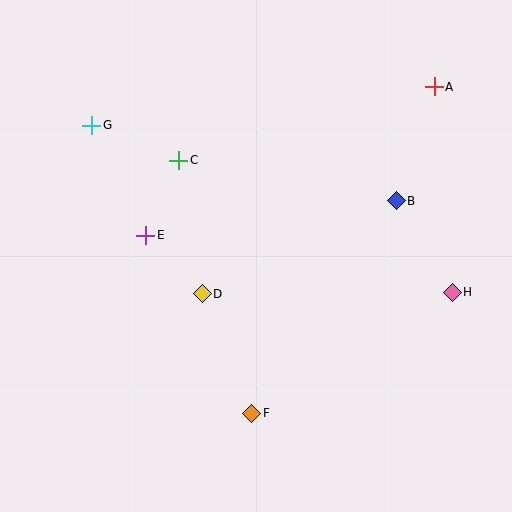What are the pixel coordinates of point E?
Point E is at (146, 235).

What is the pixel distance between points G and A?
The distance between G and A is 344 pixels.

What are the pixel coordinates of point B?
Point B is at (396, 201).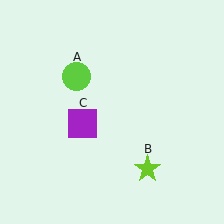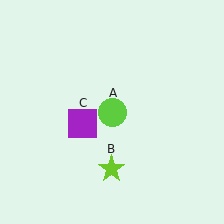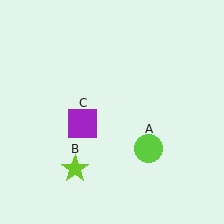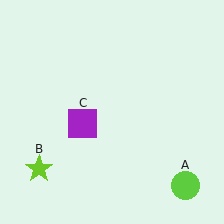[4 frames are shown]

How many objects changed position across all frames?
2 objects changed position: lime circle (object A), lime star (object B).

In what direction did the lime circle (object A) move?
The lime circle (object A) moved down and to the right.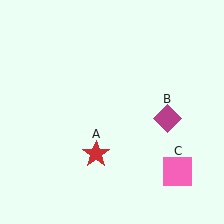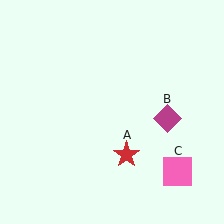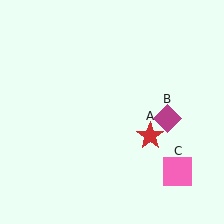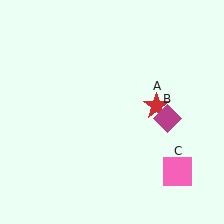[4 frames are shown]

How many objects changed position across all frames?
1 object changed position: red star (object A).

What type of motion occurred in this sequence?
The red star (object A) rotated counterclockwise around the center of the scene.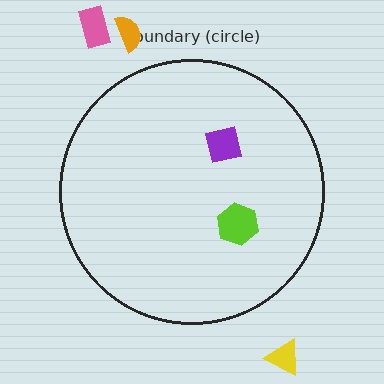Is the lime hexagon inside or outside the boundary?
Inside.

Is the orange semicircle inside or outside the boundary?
Outside.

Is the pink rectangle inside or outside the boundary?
Outside.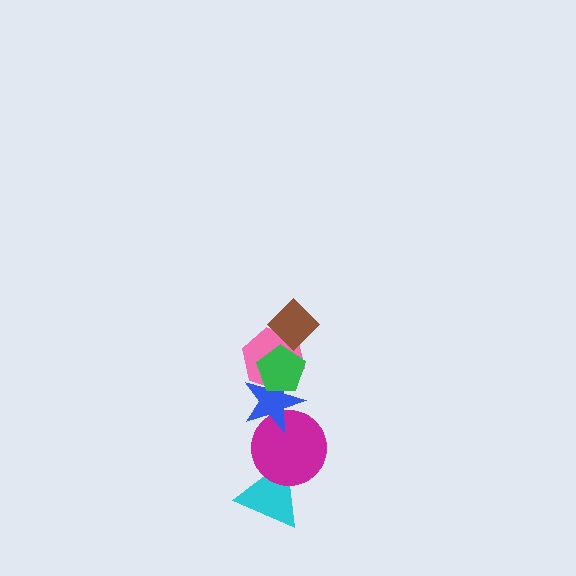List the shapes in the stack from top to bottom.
From top to bottom: the brown diamond, the green pentagon, the pink hexagon, the blue star, the magenta circle, the cyan triangle.